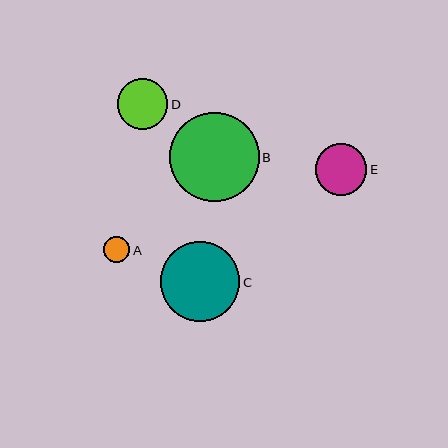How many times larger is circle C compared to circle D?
Circle C is approximately 1.6 times the size of circle D.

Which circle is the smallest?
Circle A is the smallest with a size of approximately 26 pixels.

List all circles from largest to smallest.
From largest to smallest: B, C, E, D, A.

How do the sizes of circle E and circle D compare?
Circle E and circle D are approximately the same size.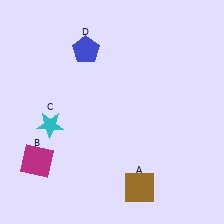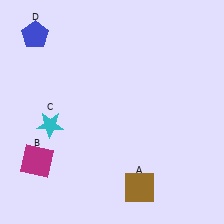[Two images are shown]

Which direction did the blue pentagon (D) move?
The blue pentagon (D) moved left.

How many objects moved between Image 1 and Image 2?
1 object moved between the two images.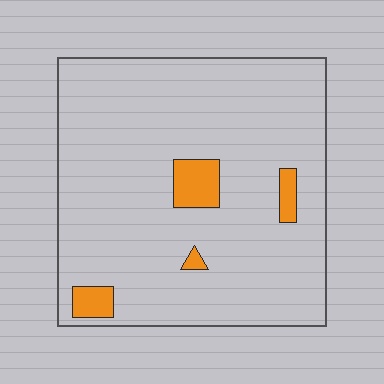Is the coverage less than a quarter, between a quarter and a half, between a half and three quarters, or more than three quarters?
Less than a quarter.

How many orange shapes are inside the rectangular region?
4.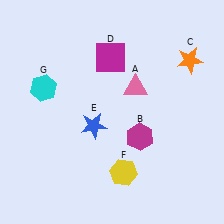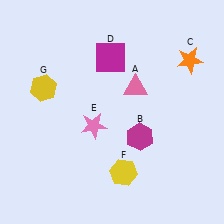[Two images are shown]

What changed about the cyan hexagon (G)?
In Image 1, G is cyan. In Image 2, it changed to yellow.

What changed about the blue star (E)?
In Image 1, E is blue. In Image 2, it changed to pink.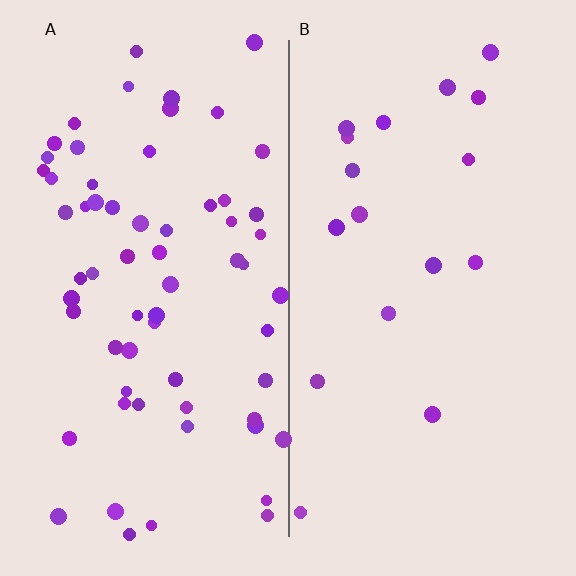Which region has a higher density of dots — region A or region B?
A (the left).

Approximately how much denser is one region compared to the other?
Approximately 3.7× — region A over region B.